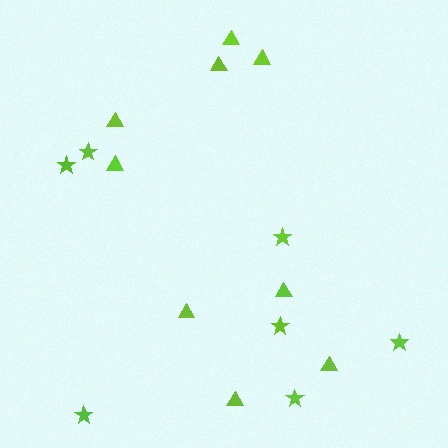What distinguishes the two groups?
There are 2 groups: one group of stars (7) and one group of triangles (9).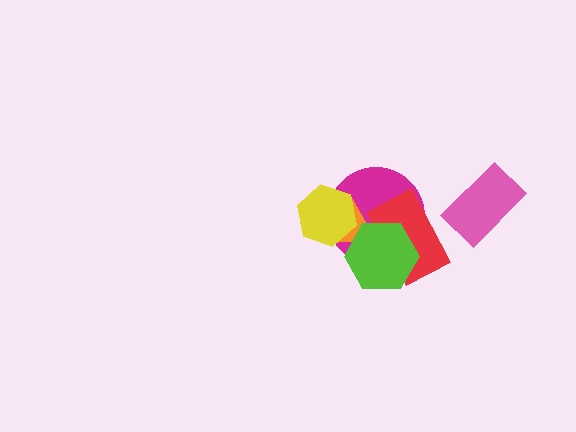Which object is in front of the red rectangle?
The lime hexagon is in front of the red rectangle.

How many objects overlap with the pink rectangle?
0 objects overlap with the pink rectangle.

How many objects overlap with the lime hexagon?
3 objects overlap with the lime hexagon.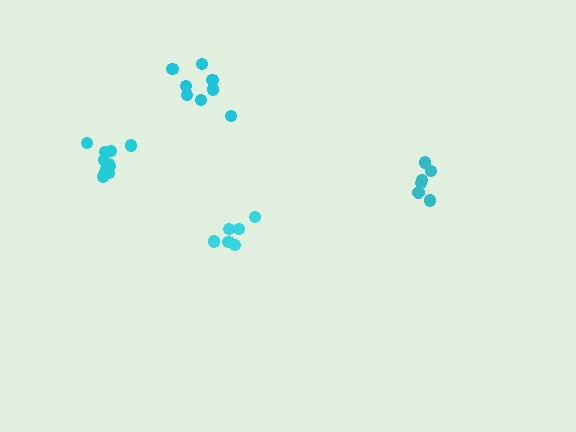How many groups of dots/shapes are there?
There are 4 groups.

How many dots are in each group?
Group 1: 8 dots, Group 2: 11 dots, Group 3: 6 dots, Group 4: 6 dots (31 total).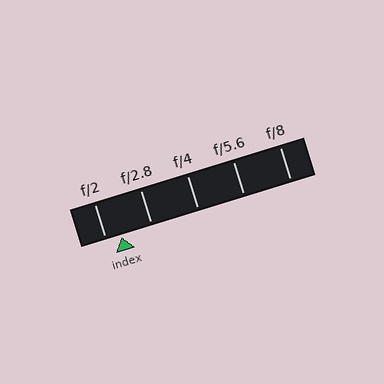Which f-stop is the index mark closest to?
The index mark is closest to f/2.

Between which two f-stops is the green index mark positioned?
The index mark is between f/2 and f/2.8.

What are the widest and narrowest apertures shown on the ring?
The widest aperture shown is f/2 and the narrowest is f/8.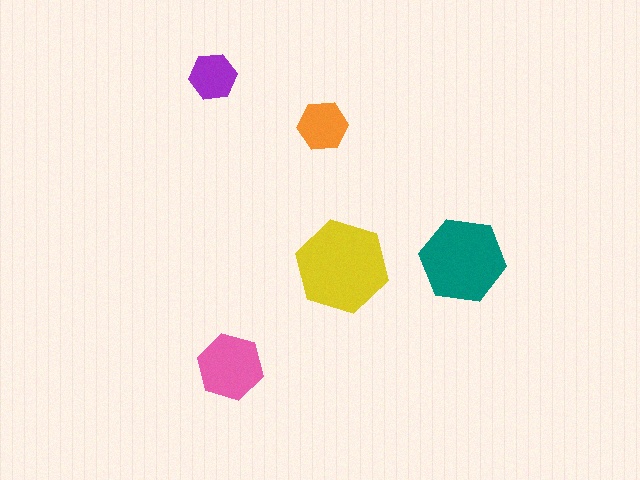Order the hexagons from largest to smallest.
the yellow one, the teal one, the pink one, the orange one, the purple one.